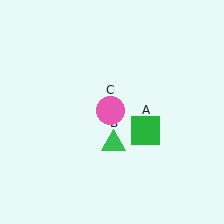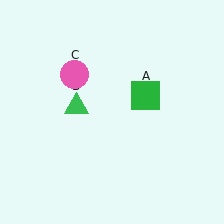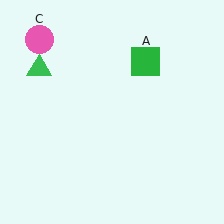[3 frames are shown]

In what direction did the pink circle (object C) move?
The pink circle (object C) moved up and to the left.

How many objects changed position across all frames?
3 objects changed position: green square (object A), green triangle (object B), pink circle (object C).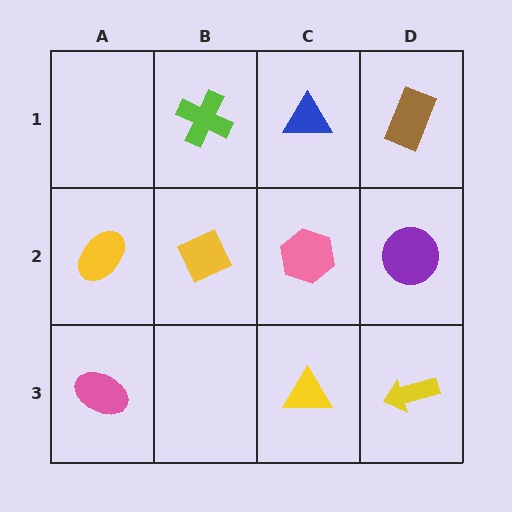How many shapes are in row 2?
4 shapes.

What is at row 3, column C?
A yellow triangle.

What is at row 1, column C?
A blue triangle.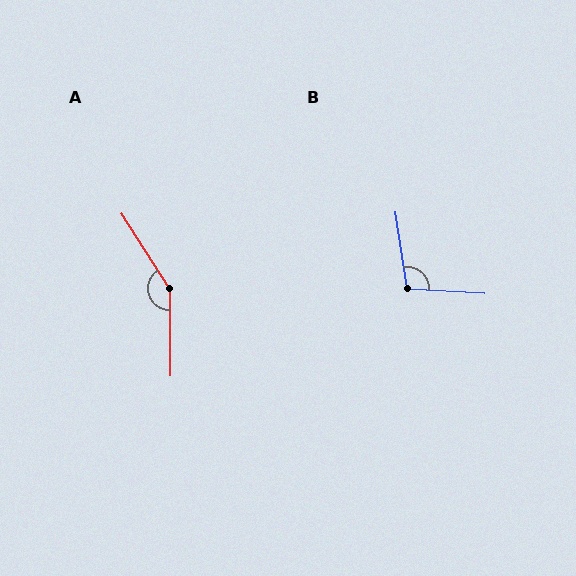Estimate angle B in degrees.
Approximately 102 degrees.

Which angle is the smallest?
B, at approximately 102 degrees.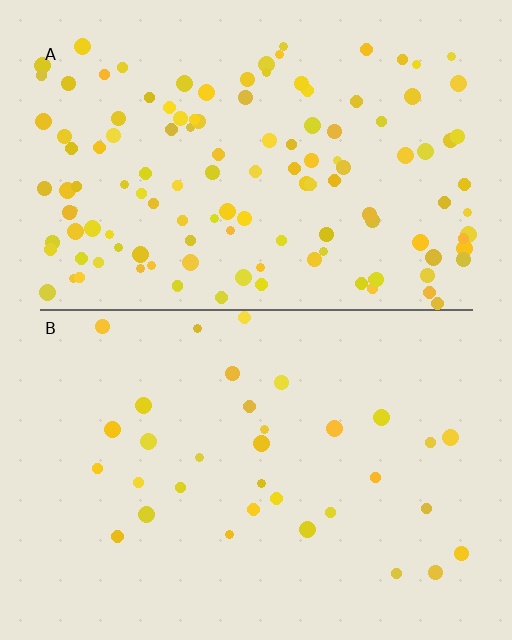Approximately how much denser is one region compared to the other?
Approximately 3.9× — region A over region B.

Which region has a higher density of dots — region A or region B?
A (the top).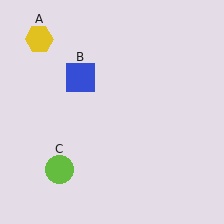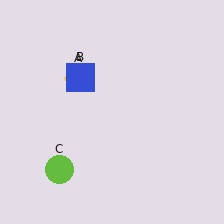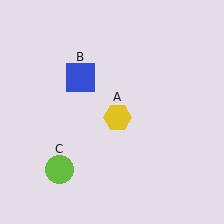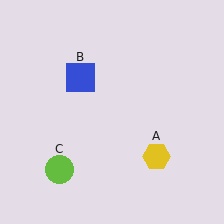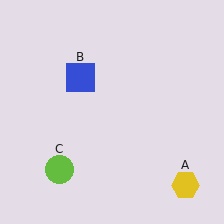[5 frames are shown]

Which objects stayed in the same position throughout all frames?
Blue square (object B) and lime circle (object C) remained stationary.